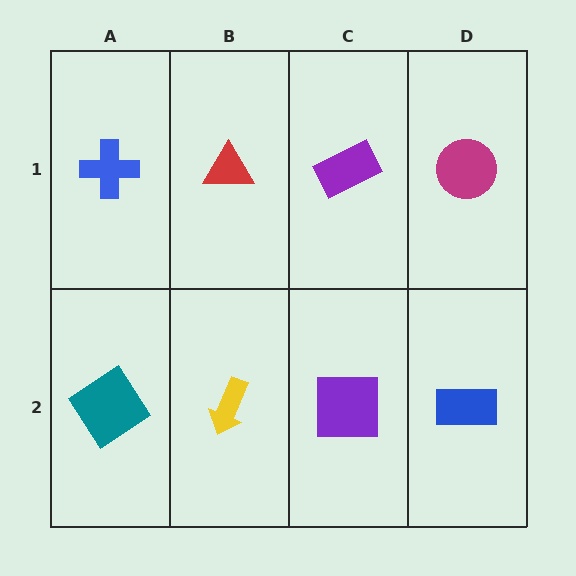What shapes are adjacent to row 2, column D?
A magenta circle (row 1, column D), a purple square (row 2, column C).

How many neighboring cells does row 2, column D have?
2.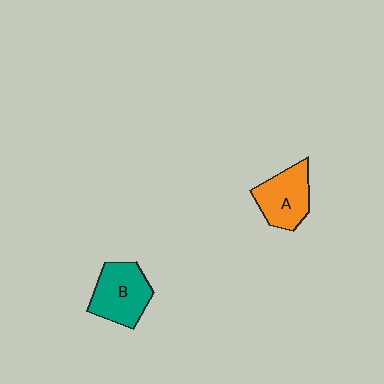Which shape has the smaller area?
Shape A (orange).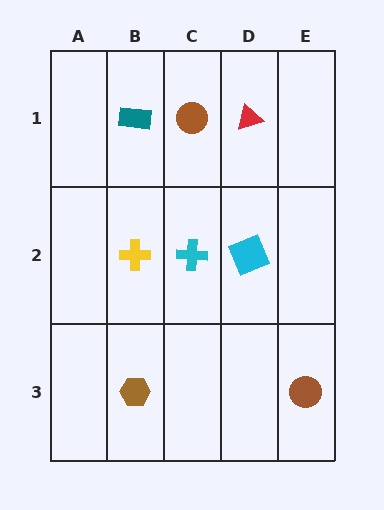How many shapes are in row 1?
3 shapes.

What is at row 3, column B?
A brown hexagon.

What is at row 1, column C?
A brown circle.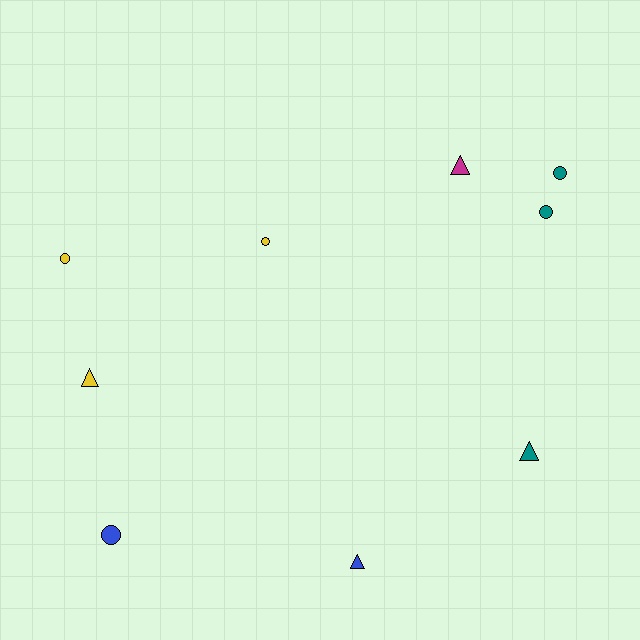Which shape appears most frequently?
Circle, with 5 objects.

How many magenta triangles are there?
There is 1 magenta triangle.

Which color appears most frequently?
Teal, with 3 objects.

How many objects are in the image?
There are 9 objects.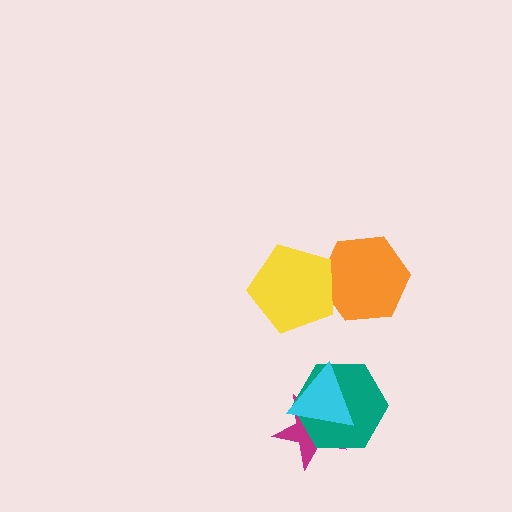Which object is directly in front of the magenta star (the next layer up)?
The teal hexagon is directly in front of the magenta star.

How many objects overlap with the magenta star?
2 objects overlap with the magenta star.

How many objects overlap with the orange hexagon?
1 object overlaps with the orange hexagon.